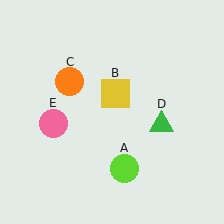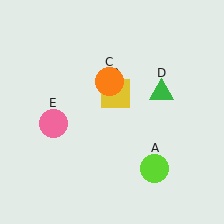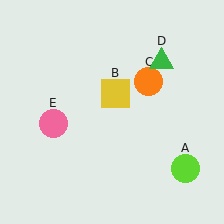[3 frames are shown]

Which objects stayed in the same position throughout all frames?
Yellow square (object B) and pink circle (object E) remained stationary.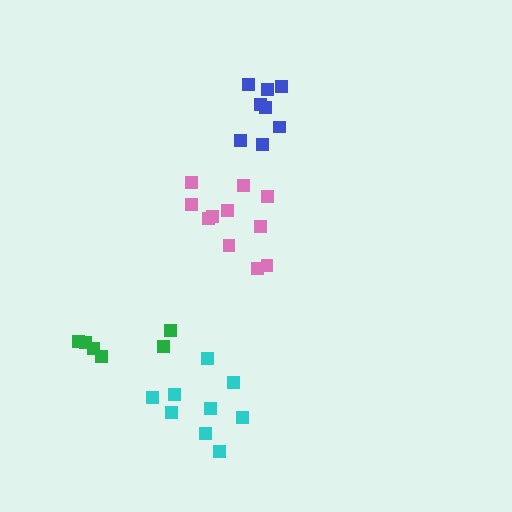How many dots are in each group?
Group 1: 11 dots, Group 2: 8 dots, Group 3: 6 dots, Group 4: 9 dots (34 total).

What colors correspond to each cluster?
The clusters are colored: pink, blue, green, cyan.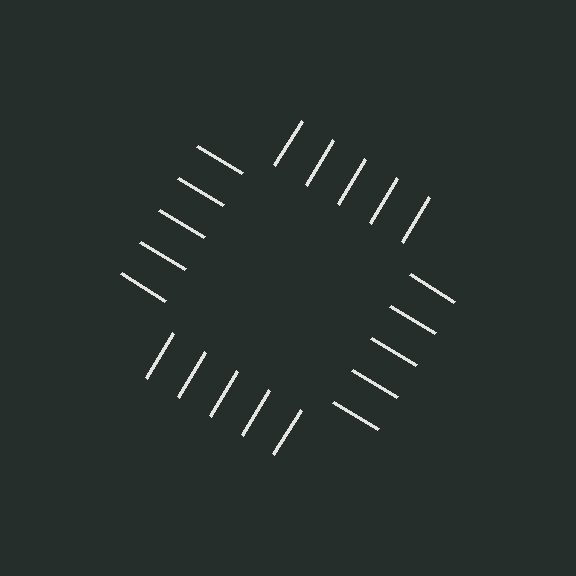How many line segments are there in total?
20 — 5 along each of the 4 edges.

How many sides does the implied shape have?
4 sides — the line-ends trace a square.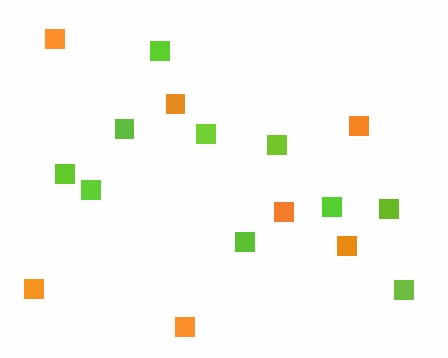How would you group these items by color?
There are 2 groups: one group of orange squares (7) and one group of lime squares (10).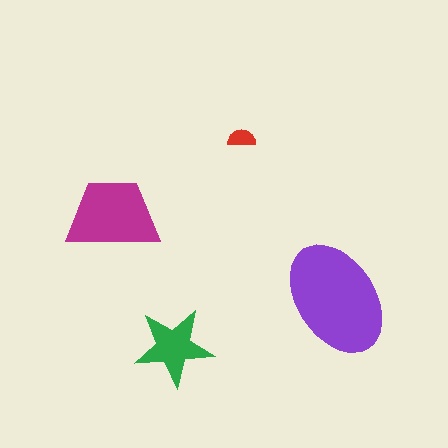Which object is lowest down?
The green star is bottommost.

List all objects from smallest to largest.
The red semicircle, the green star, the magenta trapezoid, the purple ellipse.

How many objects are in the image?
There are 4 objects in the image.